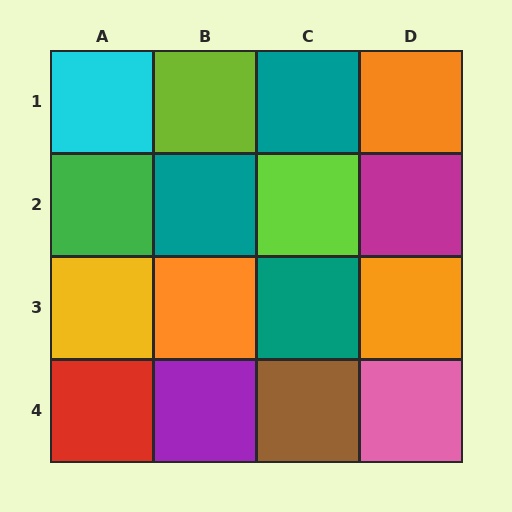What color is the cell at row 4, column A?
Red.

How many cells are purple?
1 cell is purple.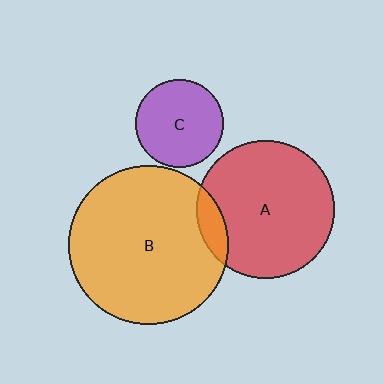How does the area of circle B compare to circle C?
Approximately 3.3 times.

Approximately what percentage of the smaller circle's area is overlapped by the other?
Approximately 10%.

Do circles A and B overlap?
Yes.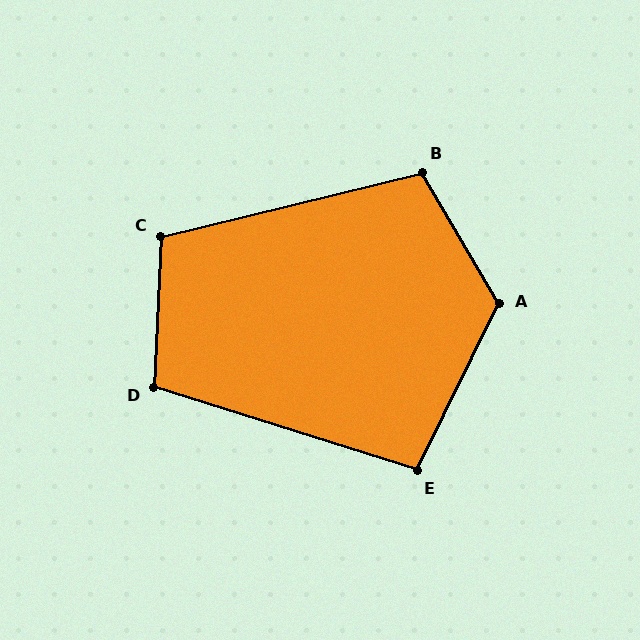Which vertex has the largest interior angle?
A, at approximately 124 degrees.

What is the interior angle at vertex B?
Approximately 106 degrees (obtuse).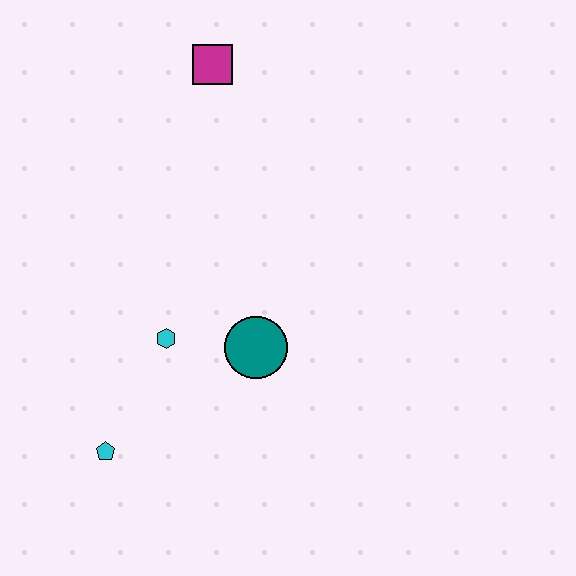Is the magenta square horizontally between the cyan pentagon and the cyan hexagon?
No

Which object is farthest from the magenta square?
The cyan pentagon is farthest from the magenta square.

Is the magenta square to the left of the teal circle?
Yes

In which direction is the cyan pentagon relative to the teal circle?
The cyan pentagon is to the left of the teal circle.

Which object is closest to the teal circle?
The cyan hexagon is closest to the teal circle.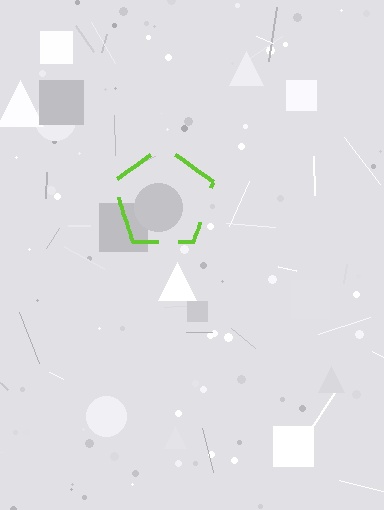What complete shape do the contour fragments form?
The contour fragments form a pentagon.